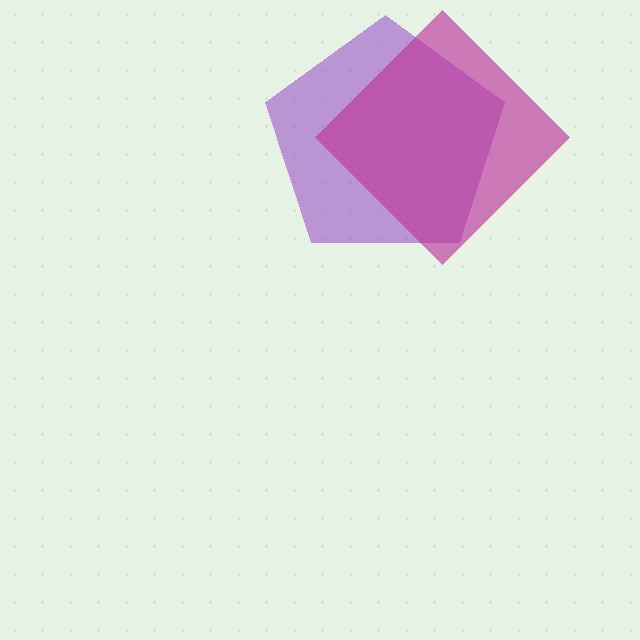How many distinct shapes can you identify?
There are 2 distinct shapes: a purple pentagon, a magenta diamond.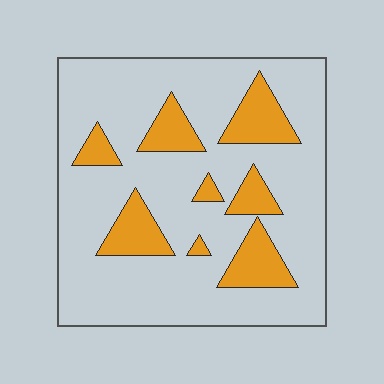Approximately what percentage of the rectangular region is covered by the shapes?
Approximately 20%.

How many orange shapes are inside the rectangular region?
8.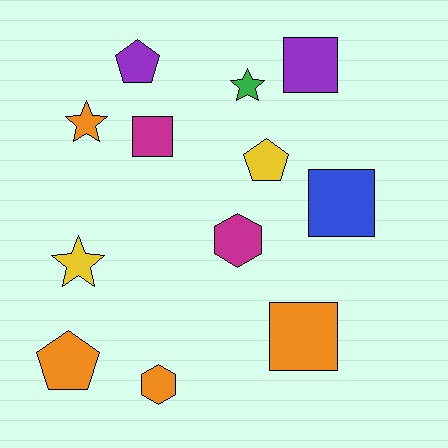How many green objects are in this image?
There is 1 green object.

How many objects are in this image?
There are 12 objects.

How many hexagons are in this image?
There are 2 hexagons.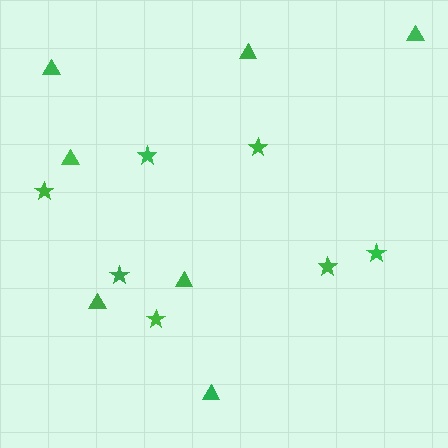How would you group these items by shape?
There are 2 groups: one group of stars (7) and one group of triangles (7).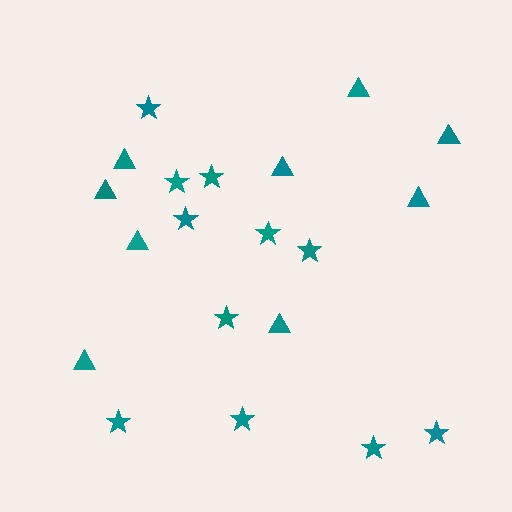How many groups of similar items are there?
There are 2 groups: one group of stars (11) and one group of triangles (9).